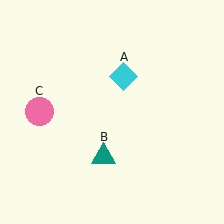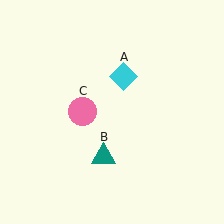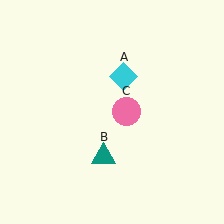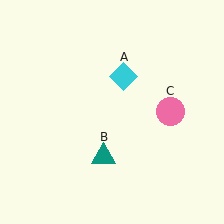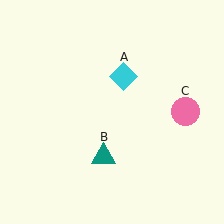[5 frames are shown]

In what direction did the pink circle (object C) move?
The pink circle (object C) moved right.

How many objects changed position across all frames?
1 object changed position: pink circle (object C).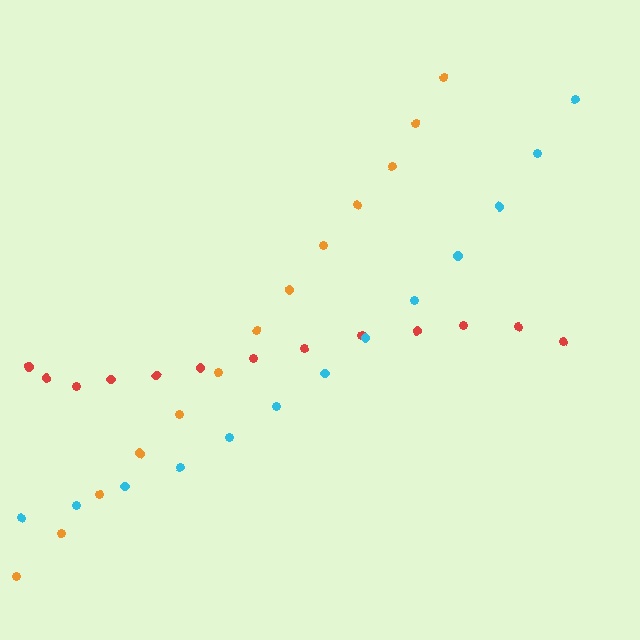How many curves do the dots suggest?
There are 3 distinct paths.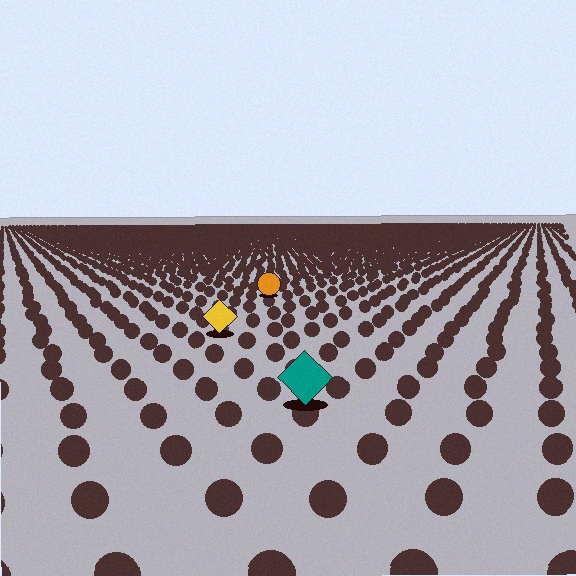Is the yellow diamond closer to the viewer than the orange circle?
Yes. The yellow diamond is closer — you can tell from the texture gradient: the ground texture is coarser near it.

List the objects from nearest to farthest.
From nearest to farthest: the teal diamond, the yellow diamond, the orange circle.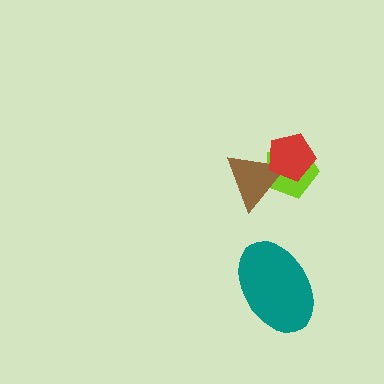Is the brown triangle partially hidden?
Yes, it is partially covered by another shape.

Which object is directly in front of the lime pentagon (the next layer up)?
The brown triangle is directly in front of the lime pentagon.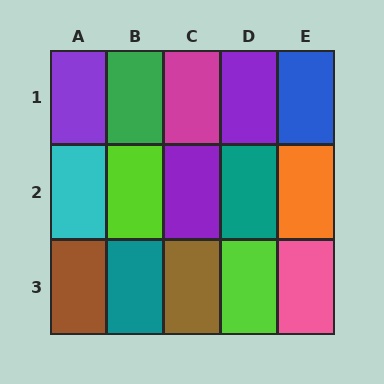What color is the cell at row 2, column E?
Orange.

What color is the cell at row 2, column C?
Purple.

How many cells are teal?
2 cells are teal.